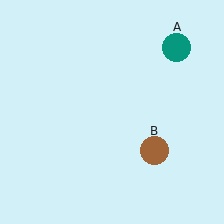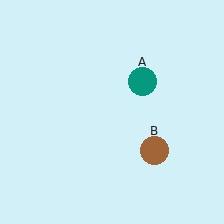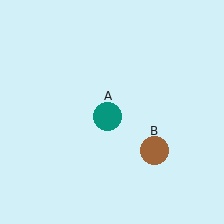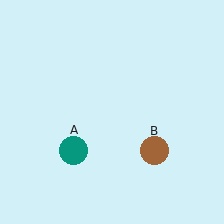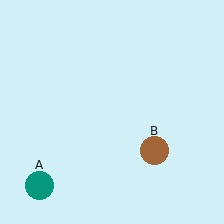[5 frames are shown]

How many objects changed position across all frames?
1 object changed position: teal circle (object A).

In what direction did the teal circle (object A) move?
The teal circle (object A) moved down and to the left.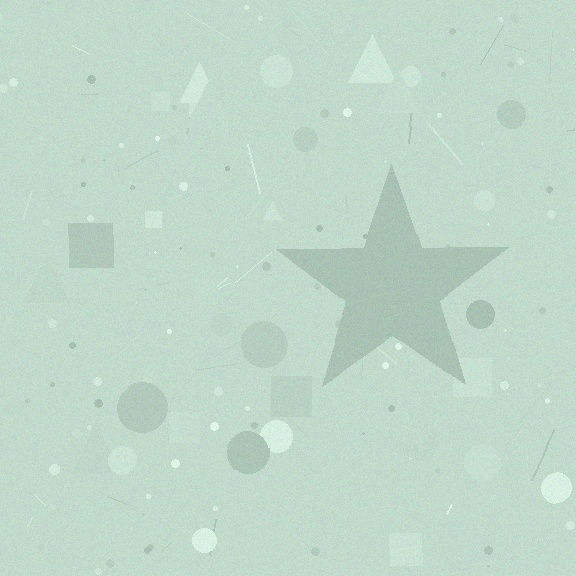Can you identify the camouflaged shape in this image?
The camouflaged shape is a star.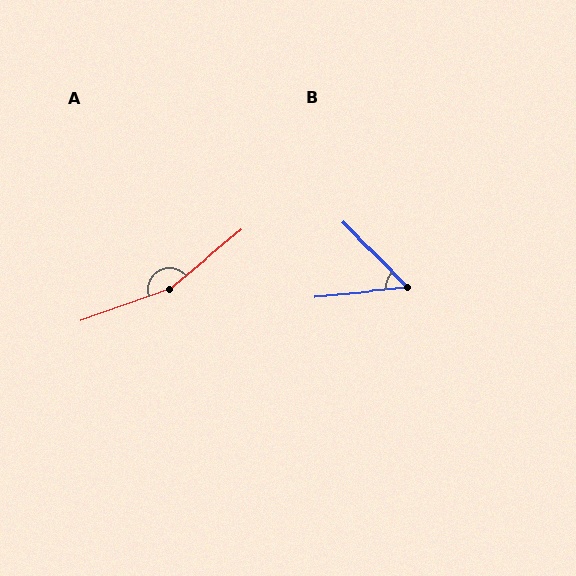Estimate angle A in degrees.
Approximately 160 degrees.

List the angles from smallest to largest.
B (51°), A (160°).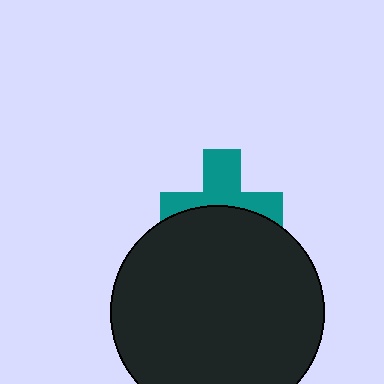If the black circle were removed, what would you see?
You would see the complete teal cross.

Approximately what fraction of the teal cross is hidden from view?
Roughly 49% of the teal cross is hidden behind the black circle.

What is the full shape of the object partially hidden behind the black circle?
The partially hidden object is a teal cross.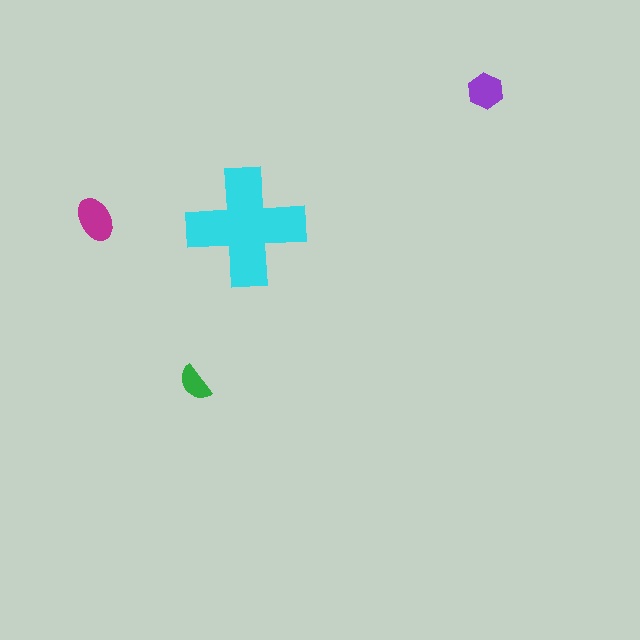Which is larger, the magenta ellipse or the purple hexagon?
The magenta ellipse.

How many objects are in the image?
There are 4 objects in the image.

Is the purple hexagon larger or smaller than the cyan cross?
Smaller.